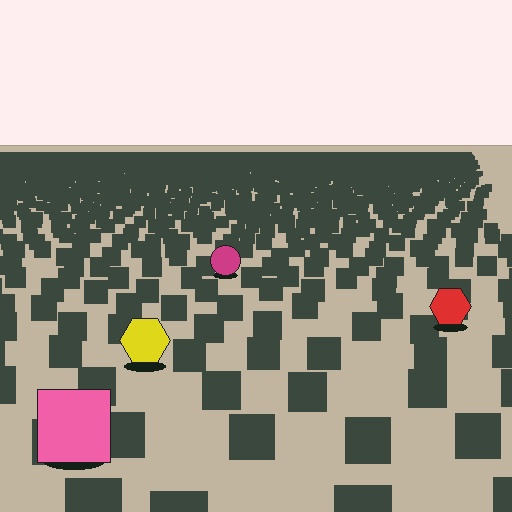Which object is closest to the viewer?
The pink square is closest. The texture marks near it are larger and more spread out.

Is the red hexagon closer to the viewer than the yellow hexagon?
No. The yellow hexagon is closer — you can tell from the texture gradient: the ground texture is coarser near it.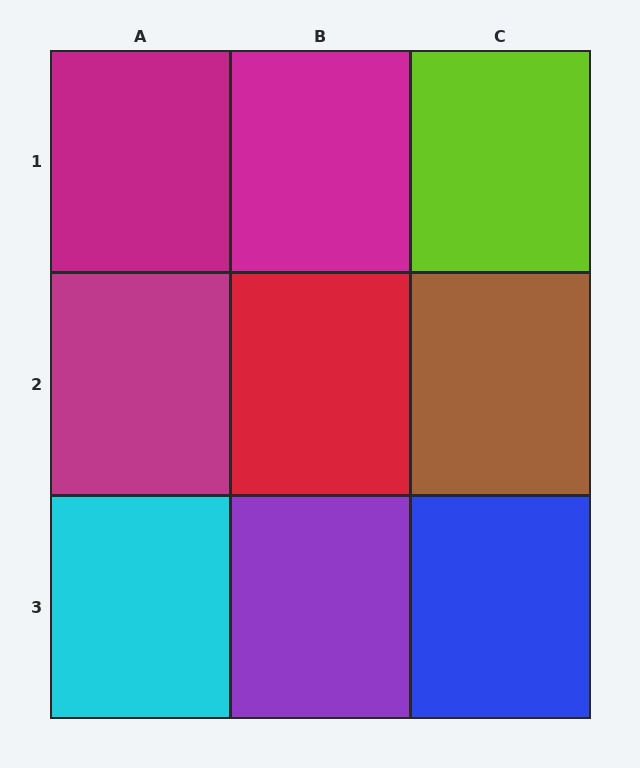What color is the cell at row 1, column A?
Magenta.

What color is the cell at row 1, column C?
Lime.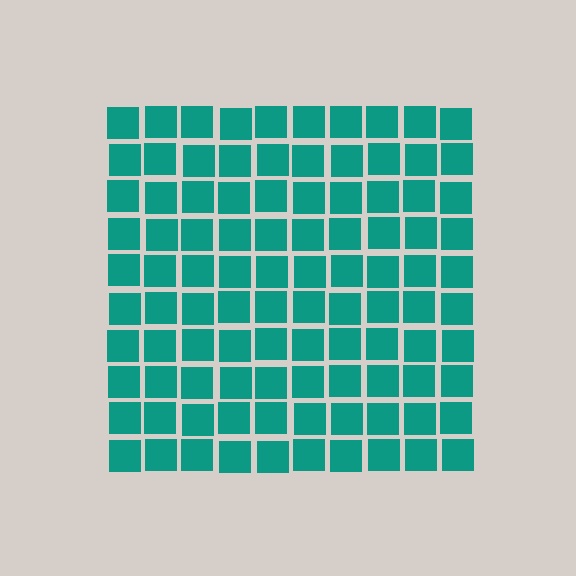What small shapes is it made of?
It is made of small squares.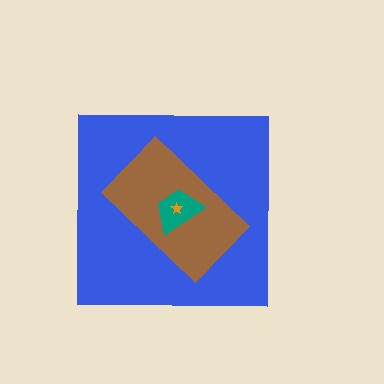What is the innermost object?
The orange star.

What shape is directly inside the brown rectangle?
The teal trapezoid.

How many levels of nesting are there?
4.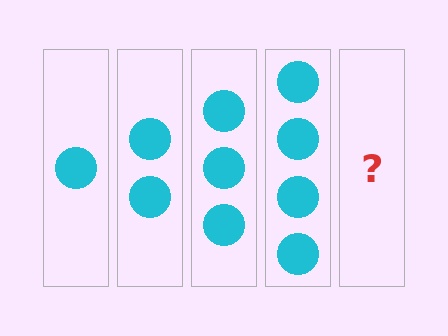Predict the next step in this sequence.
The next step is 5 circles.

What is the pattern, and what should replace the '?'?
The pattern is that each step adds one more circle. The '?' should be 5 circles.